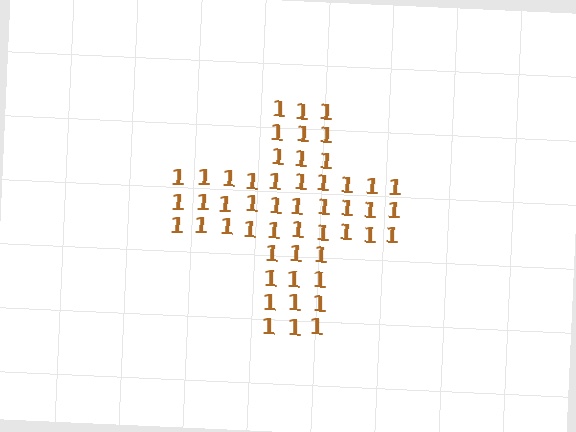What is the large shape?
The large shape is a cross.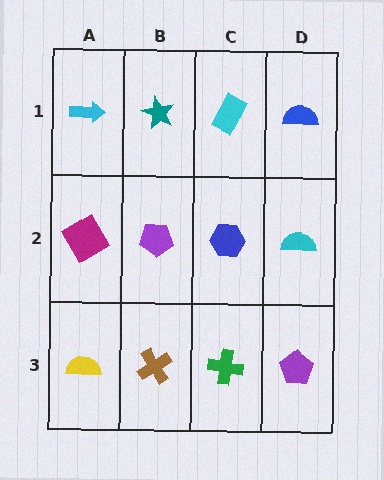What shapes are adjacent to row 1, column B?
A purple pentagon (row 2, column B), a cyan arrow (row 1, column A), a cyan rectangle (row 1, column C).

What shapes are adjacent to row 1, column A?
A magenta diamond (row 2, column A), a teal star (row 1, column B).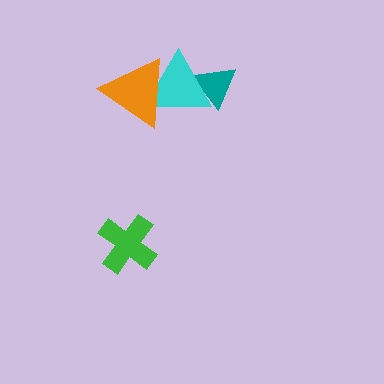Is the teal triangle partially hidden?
Yes, it is partially covered by another shape.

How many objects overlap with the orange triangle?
1 object overlaps with the orange triangle.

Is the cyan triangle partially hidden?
Yes, it is partially covered by another shape.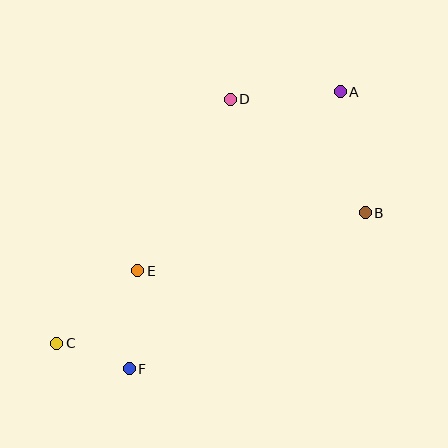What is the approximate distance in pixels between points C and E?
The distance between C and E is approximately 109 pixels.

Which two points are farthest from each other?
Points A and C are farthest from each other.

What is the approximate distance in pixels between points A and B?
The distance between A and B is approximately 123 pixels.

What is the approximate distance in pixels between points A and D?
The distance between A and D is approximately 111 pixels.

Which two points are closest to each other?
Points C and F are closest to each other.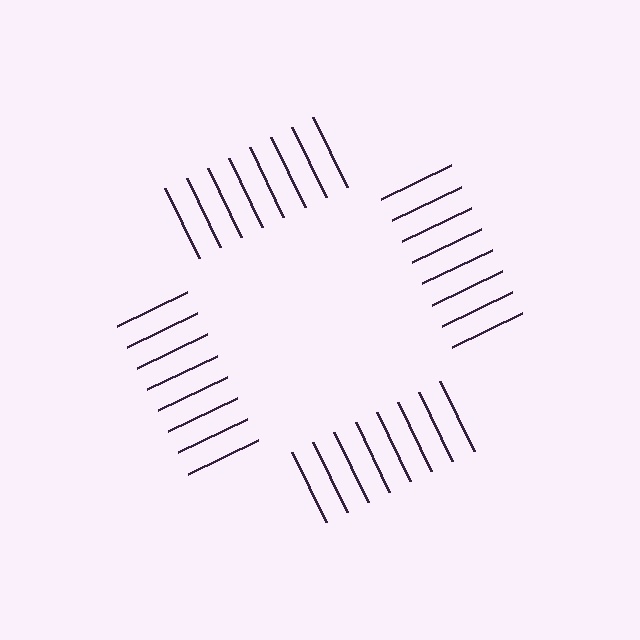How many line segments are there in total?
32 — 8 along each of the 4 edges.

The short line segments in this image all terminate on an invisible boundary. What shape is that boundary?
An illusory square — the line segments terminate on its edges but no continuous stroke is drawn.